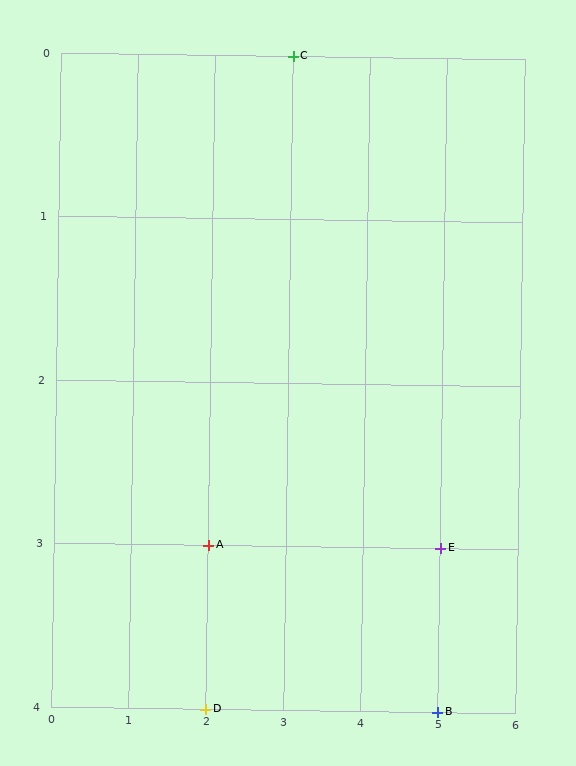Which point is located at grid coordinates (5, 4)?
Point B is at (5, 4).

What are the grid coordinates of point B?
Point B is at grid coordinates (5, 4).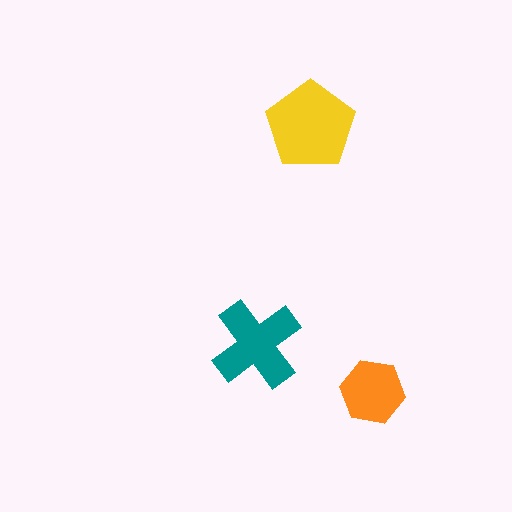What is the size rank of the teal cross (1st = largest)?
2nd.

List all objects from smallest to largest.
The orange hexagon, the teal cross, the yellow pentagon.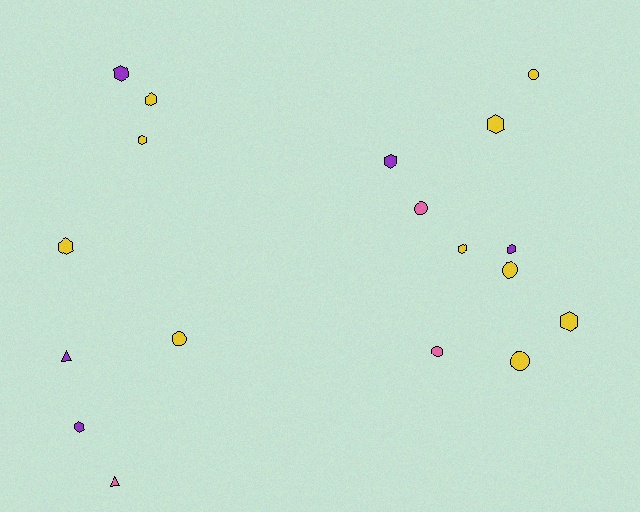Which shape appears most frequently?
Hexagon, with 10 objects.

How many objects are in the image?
There are 18 objects.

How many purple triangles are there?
There is 1 purple triangle.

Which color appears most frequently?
Yellow, with 10 objects.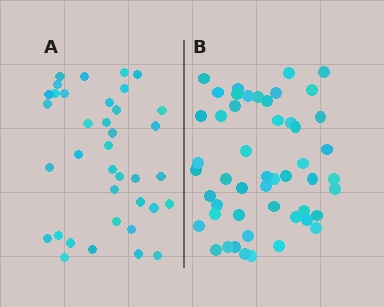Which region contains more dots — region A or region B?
Region B (the right region) has more dots.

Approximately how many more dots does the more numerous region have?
Region B has approximately 15 more dots than region A.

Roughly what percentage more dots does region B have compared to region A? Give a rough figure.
About 35% more.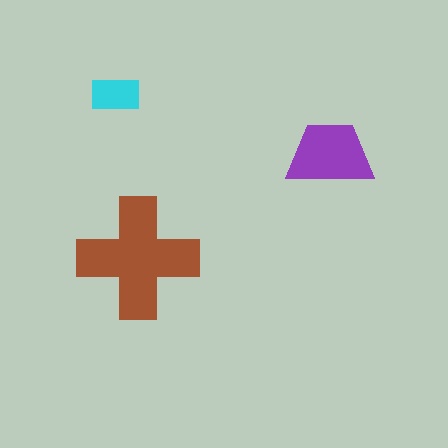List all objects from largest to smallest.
The brown cross, the purple trapezoid, the cyan rectangle.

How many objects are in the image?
There are 3 objects in the image.